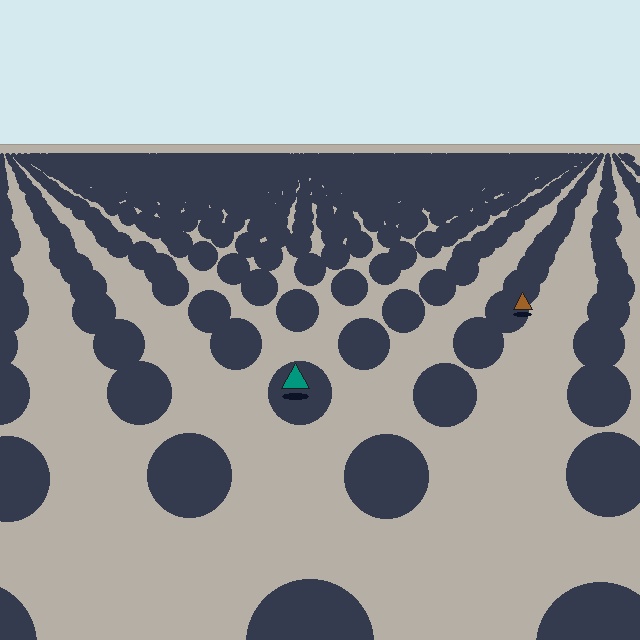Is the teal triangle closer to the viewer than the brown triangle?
Yes. The teal triangle is closer — you can tell from the texture gradient: the ground texture is coarser near it.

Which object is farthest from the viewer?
The brown triangle is farthest from the viewer. It appears smaller and the ground texture around it is denser.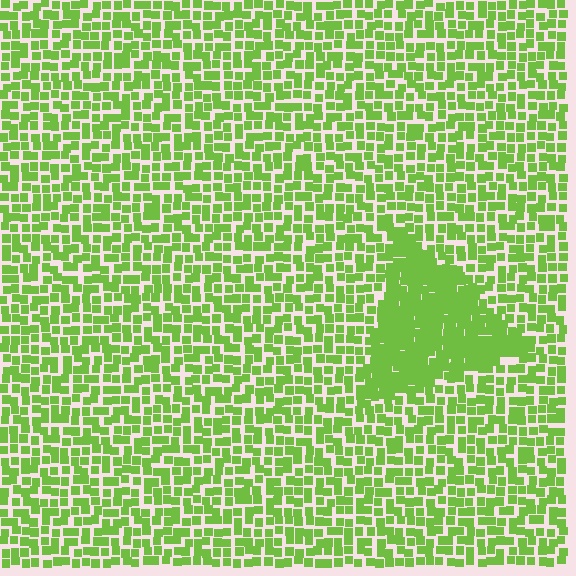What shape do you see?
I see a triangle.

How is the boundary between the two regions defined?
The boundary is defined by a change in element density (approximately 2.0x ratio). All elements are the same color, size, and shape.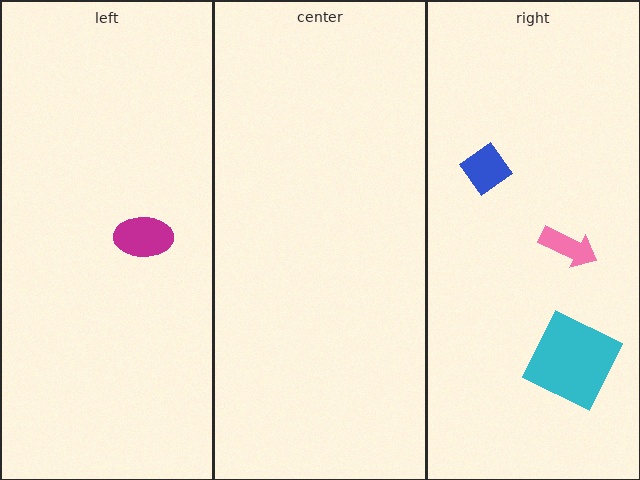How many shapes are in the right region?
3.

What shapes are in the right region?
The cyan square, the blue diamond, the pink arrow.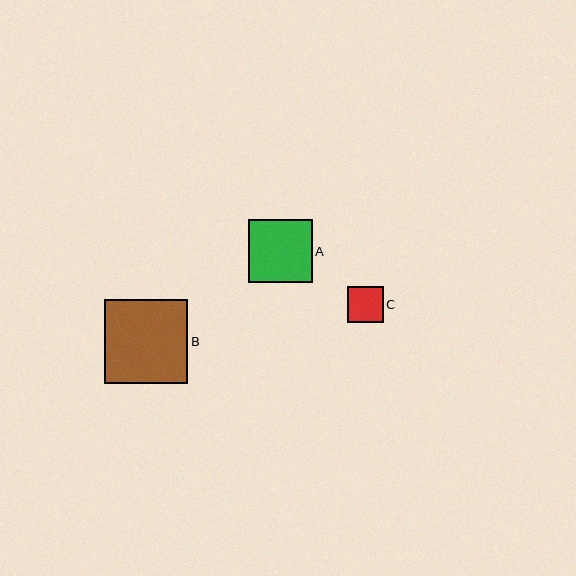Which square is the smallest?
Square C is the smallest with a size of approximately 36 pixels.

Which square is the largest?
Square B is the largest with a size of approximately 84 pixels.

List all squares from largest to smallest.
From largest to smallest: B, A, C.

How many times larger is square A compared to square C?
Square A is approximately 1.8 times the size of square C.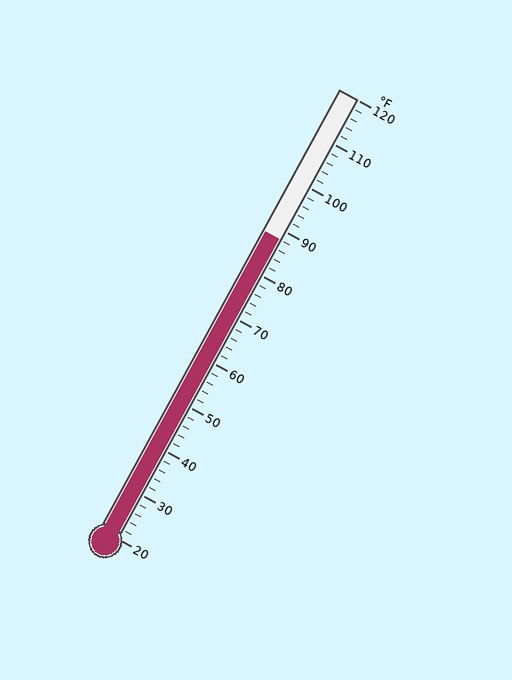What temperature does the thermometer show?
The thermometer shows approximately 88°F.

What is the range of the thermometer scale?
The thermometer scale ranges from 20°F to 120°F.